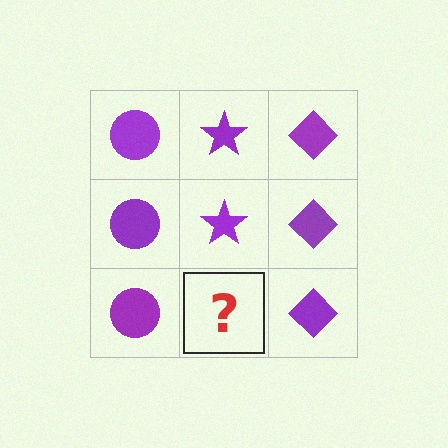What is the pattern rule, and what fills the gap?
The rule is that each column has a consistent shape. The gap should be filled with a purple star.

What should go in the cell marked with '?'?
The missing cell should contain a purple star.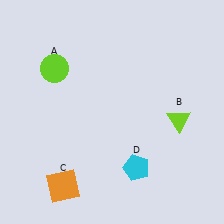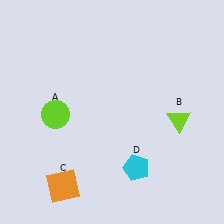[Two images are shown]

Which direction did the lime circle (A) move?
The lime circle (A) moved down.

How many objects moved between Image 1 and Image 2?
1 object moved between the two images.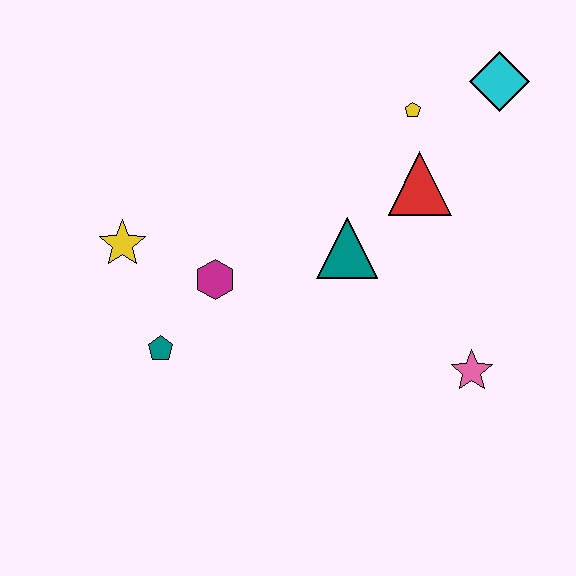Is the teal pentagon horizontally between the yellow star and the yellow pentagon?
Yes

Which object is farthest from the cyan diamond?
The teal pentagon is farthest from the cyan diamond.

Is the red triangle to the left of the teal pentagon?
No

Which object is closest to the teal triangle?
The red triangle is closest to the teal triangle.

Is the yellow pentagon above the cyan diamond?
No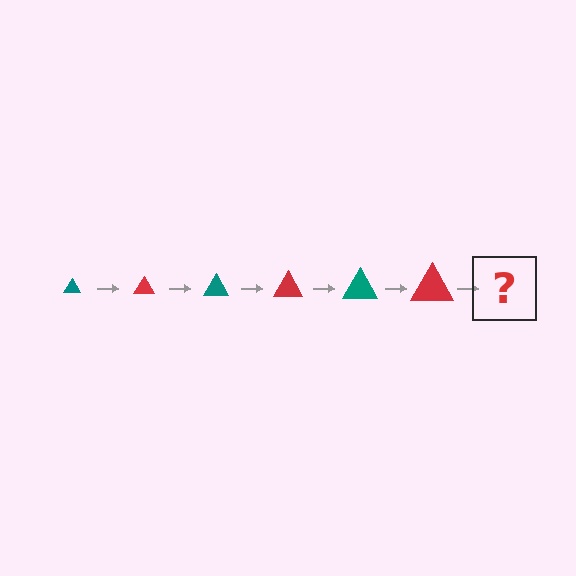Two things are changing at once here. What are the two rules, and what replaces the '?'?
The two rules are that the triangle grows larger each step and the color cycles through teal and red. The '?' should be a teal triangle, larger than the previous one.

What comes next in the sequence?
The next element should be a teal triangle, larger than the previous one.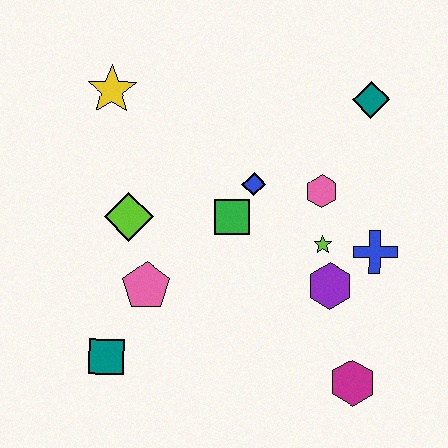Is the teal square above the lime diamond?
No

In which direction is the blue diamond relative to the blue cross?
The blue diamond is to the left of the blue cross.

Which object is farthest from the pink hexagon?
The teal square is farthest from the pink hexagon.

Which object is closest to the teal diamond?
The pink hexagon is closest to the teal diamond.